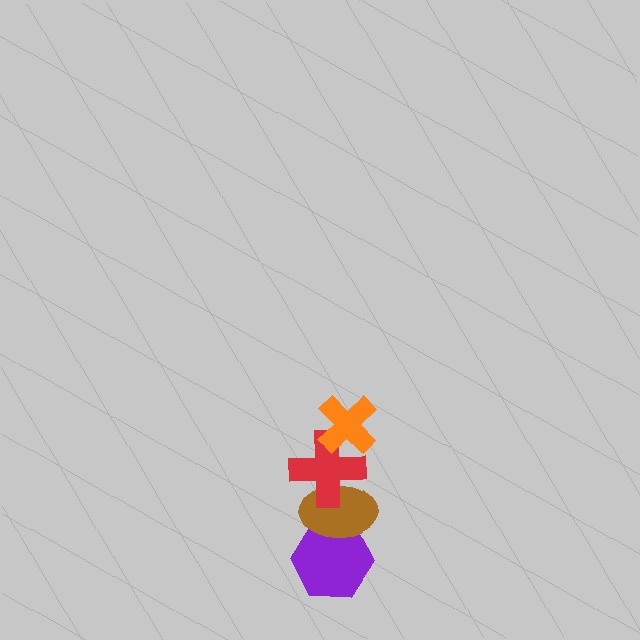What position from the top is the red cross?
The red cross is 2nd from the top.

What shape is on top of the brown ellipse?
The red cross is on top of the brown ellipse.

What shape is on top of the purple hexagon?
The brown ellipse is on top of the purple hexagon.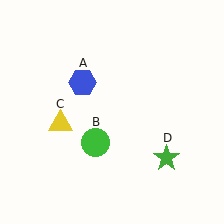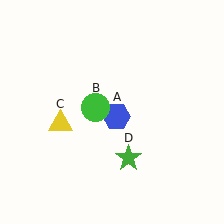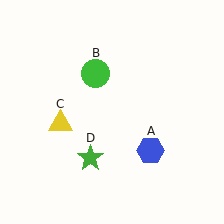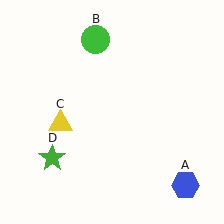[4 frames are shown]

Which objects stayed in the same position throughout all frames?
Yellow triangle (object C) remained stationary.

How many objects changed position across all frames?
3 objects changed position: blue hexagon (object A), green circle (object B), green star (object D).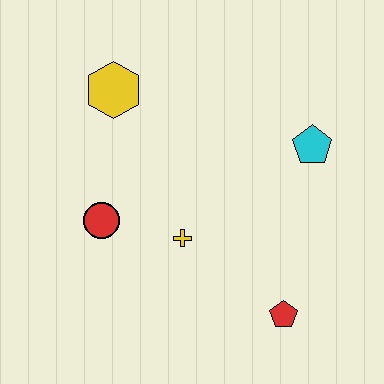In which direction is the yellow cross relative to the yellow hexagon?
The yellow cross is below the yellow hexagon.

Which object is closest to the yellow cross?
The red circle is closest to the yellow cross.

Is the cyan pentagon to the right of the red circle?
Yes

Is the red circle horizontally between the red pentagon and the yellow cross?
No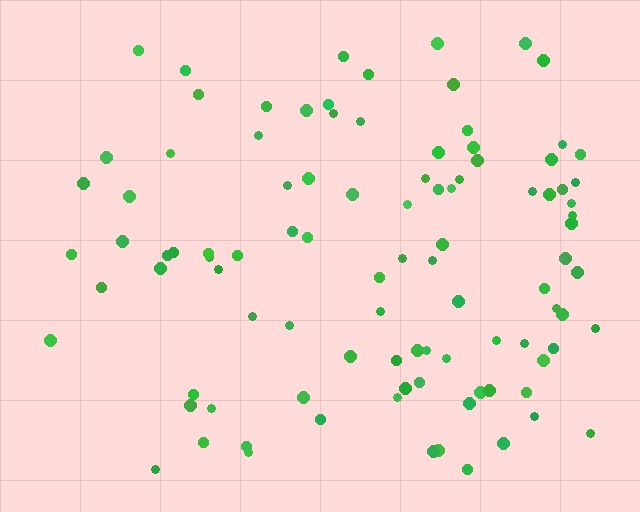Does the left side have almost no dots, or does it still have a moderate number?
Still a moderate number, just noticeably fewer than the right.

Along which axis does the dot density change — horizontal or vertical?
Horizontal.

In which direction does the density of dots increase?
From left to right, with the right side densest.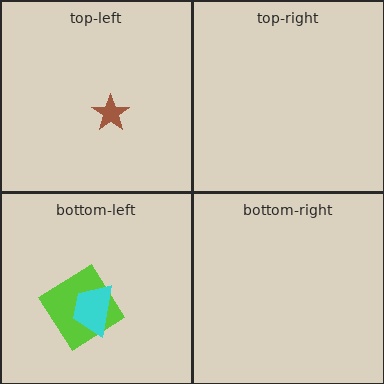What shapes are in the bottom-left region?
The lime diamond, the cyan trapezoid.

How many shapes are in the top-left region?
1.